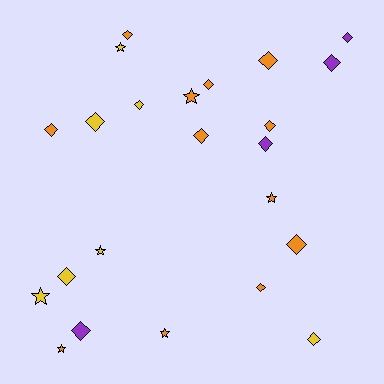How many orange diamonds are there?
There are 8 orange diamonds.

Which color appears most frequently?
Orange, with 12 objects.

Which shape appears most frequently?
Diamond, with 16 objects.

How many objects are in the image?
There are 23 objects.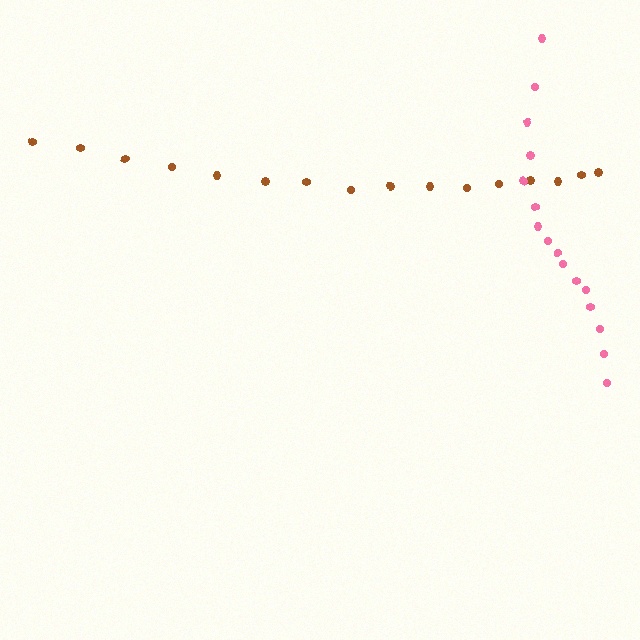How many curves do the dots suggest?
There are 2 distinct paths.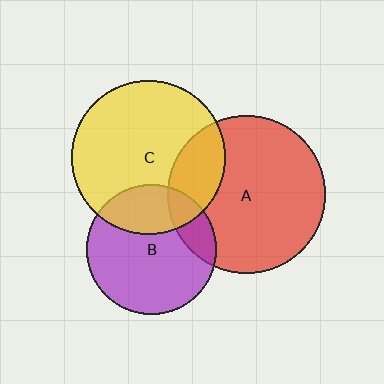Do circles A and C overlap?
Yes.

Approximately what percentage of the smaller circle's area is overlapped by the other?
Approximately 20%.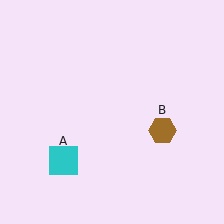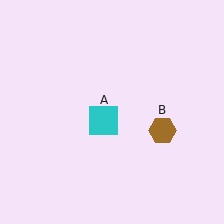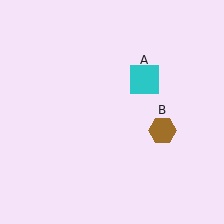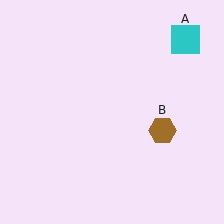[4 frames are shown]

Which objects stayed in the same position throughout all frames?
Brown hexagon (object B) remained stationary.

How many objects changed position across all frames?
1 object changed position: cyan square (object A).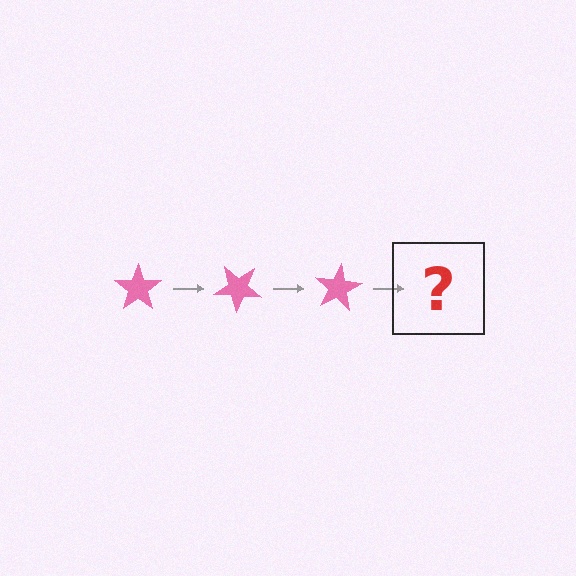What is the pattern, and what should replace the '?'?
The pattern is that the star rotates 40 degrees each step. The '?' should be a pink star rotated 120 degrees.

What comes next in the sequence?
The next element should be a pink star rotated 120 degrees.